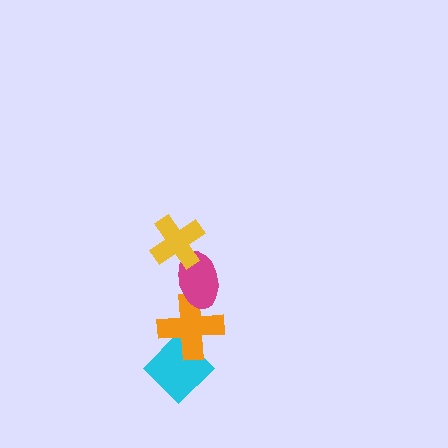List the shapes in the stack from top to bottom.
From top to bottom: the yellow cross, the magenta ellipse, the orange cross, the cyan diamond.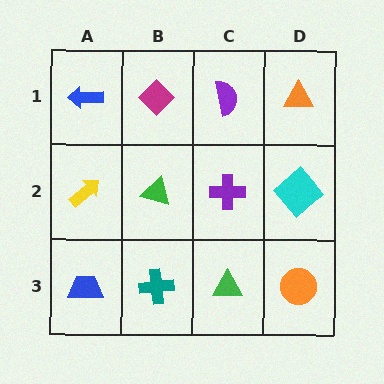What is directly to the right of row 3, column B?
A green triangle.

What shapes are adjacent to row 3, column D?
A cyan diamond (row 2, column D), a green triangle (row 3, column C).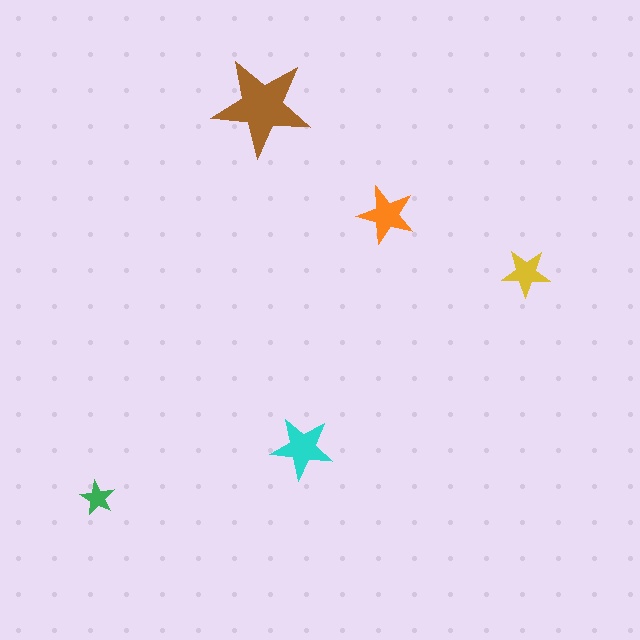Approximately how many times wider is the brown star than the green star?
About 3 times wider.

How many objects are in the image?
There are 5 objects in the image.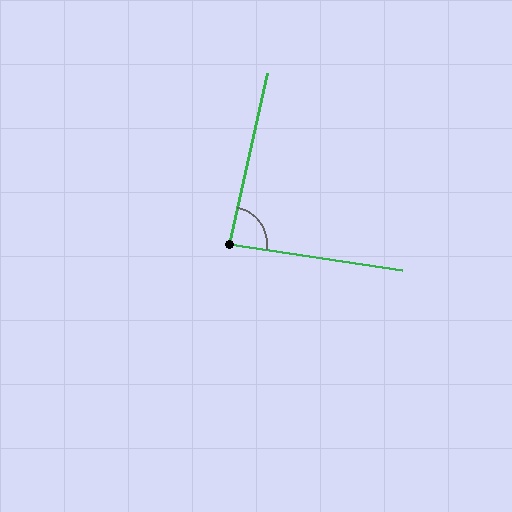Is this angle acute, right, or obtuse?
It is approximately a right angle.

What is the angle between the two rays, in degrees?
Approximately 86 degrees.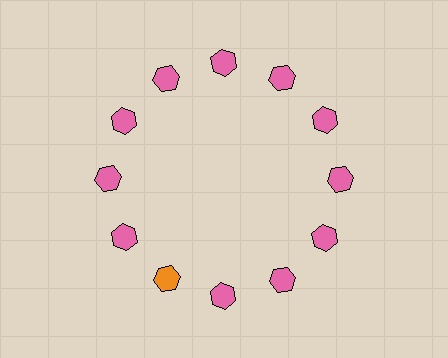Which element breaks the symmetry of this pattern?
The orange hexagon at roughly the 7 o'clock position breaks the symmetry. All other shapes are pink hexagons.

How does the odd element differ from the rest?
It has a different color: orange instead of pink.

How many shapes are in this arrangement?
There are 12 shapes arranged in a ring pattern.